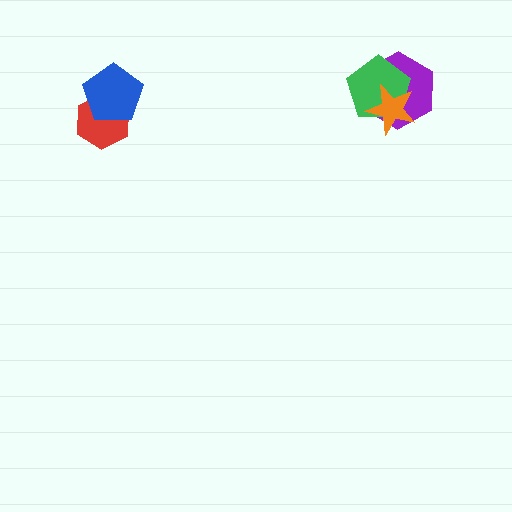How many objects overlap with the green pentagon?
2 objects overlap with the green pentagon.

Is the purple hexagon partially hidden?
Yes, it is partially covered by another shape.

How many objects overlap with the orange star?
2 objects overlap with the orange star.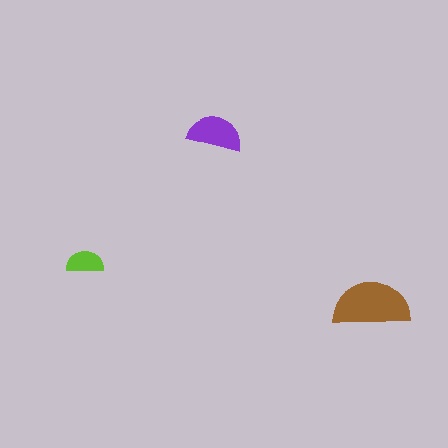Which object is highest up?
The purple semicircle is topmost.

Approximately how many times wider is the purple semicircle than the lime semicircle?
About 1.5 times wider.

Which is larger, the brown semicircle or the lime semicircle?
The brown one.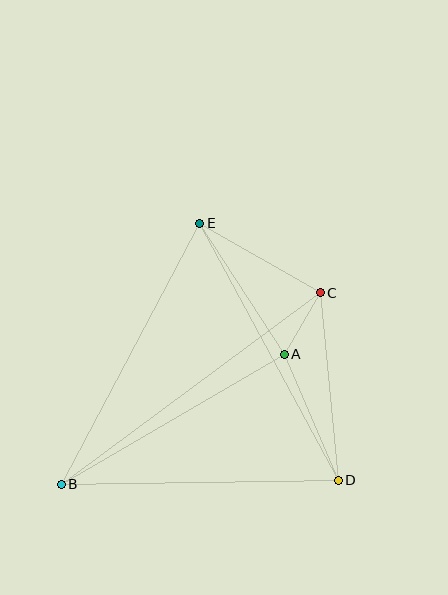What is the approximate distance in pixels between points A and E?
The distance between A and E is approximately 156 pixels.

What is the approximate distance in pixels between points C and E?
The distance between C and E is approximately 139 pixels.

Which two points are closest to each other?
Points A and C are closest to each other.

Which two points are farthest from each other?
Points B and C are farthest from each other.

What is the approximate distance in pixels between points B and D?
The distance between B and D is approximately 277 pixels.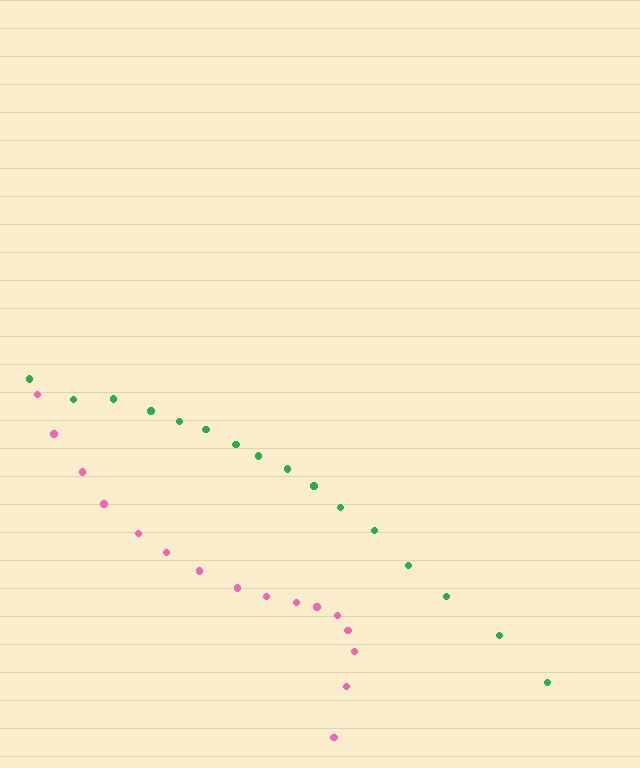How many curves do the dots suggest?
There are 2 distinct paths.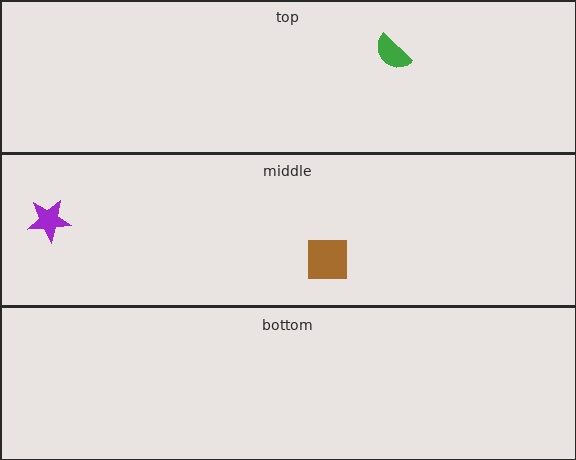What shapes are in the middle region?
The purple star, the brown square.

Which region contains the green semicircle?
The top region.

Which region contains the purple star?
The middle region.